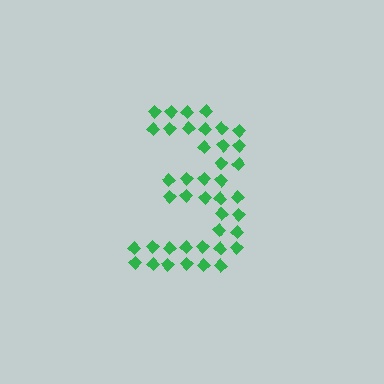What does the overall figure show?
The overall figure shows the digit 3.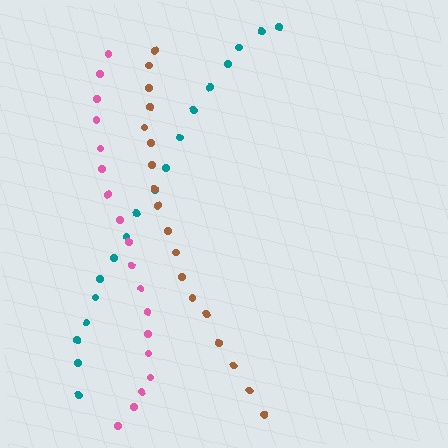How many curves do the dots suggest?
There are 3 distinct paths.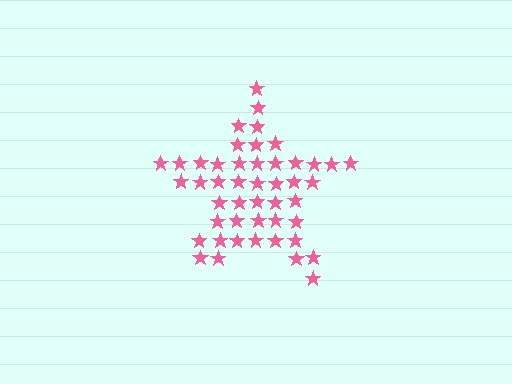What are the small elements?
The small elements are stars.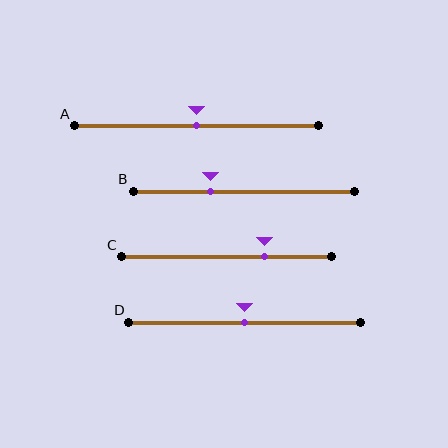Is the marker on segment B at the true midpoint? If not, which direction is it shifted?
No, the marker on segment B is shifted to the left by about 15% of the segment length.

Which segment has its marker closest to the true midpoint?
Segment A has its marker closest to the true midpoint.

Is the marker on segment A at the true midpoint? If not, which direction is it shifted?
Yes, the marker on segment A is at the true midpoint.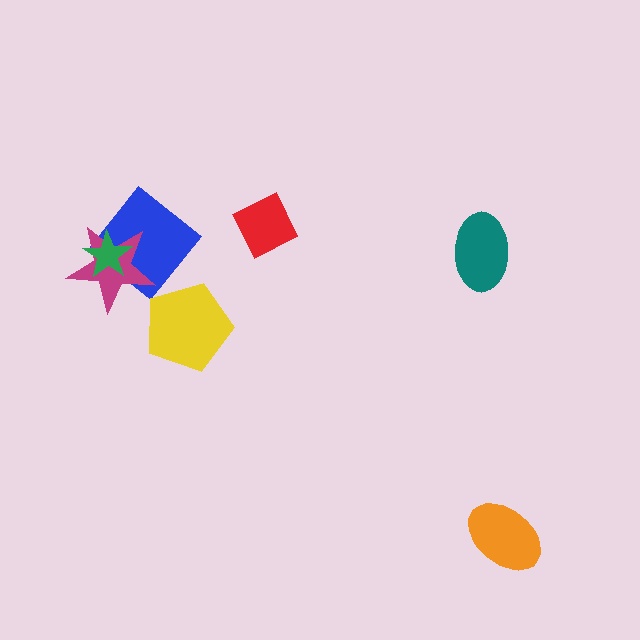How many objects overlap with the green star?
2 objects overlap with the green star.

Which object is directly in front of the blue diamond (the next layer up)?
The magenta star is directly in front of the blue diamond.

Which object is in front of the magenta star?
The green star is in front of the magenta star.